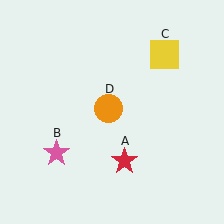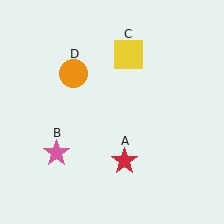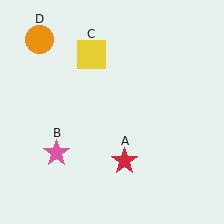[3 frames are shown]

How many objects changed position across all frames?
2 objects changed position: yellow square (object C), orange circle (object D).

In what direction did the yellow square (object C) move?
The yellow square (object C) moved left.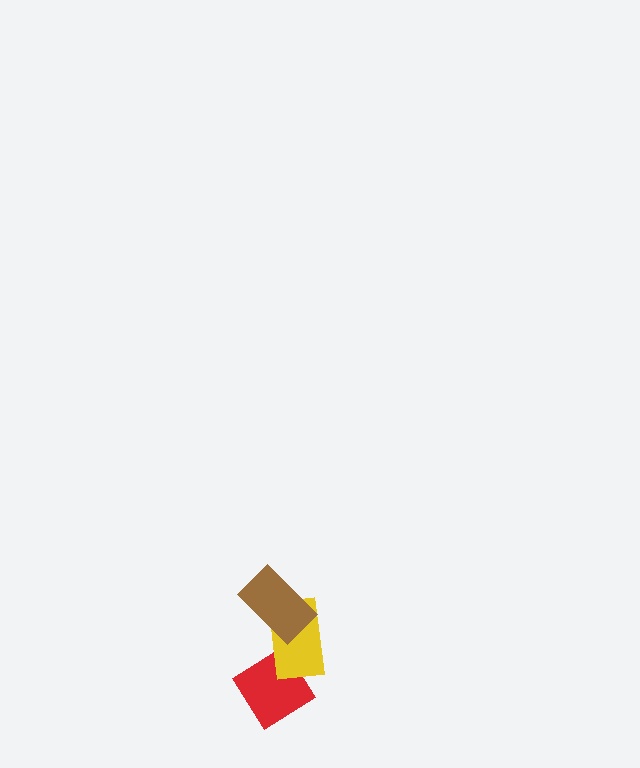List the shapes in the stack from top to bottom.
From top to bottom: the brown rectangle, the yellow rectangle, the red diamond.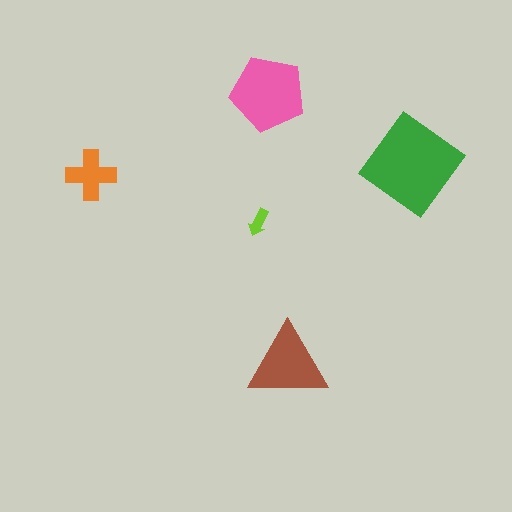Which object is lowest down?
The brown triangle is bottommost.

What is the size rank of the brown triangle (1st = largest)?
3rd.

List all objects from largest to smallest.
The green diamond, the pink pentagon, the brown triangle, the orange cross, the lime arrow.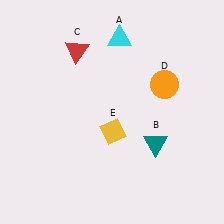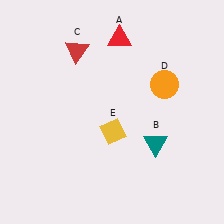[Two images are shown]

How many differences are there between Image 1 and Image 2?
There is 1 difference between the two images.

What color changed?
The triangle (A) changed from cyan in Image 1 to red in Image 2.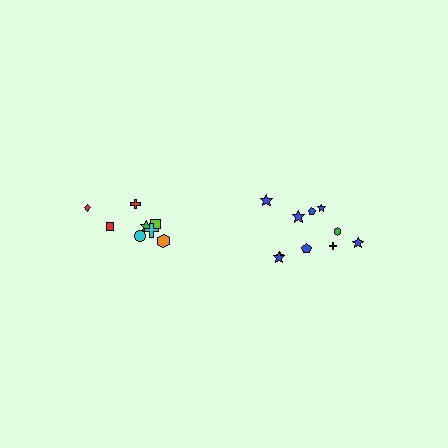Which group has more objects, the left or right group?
The right group.